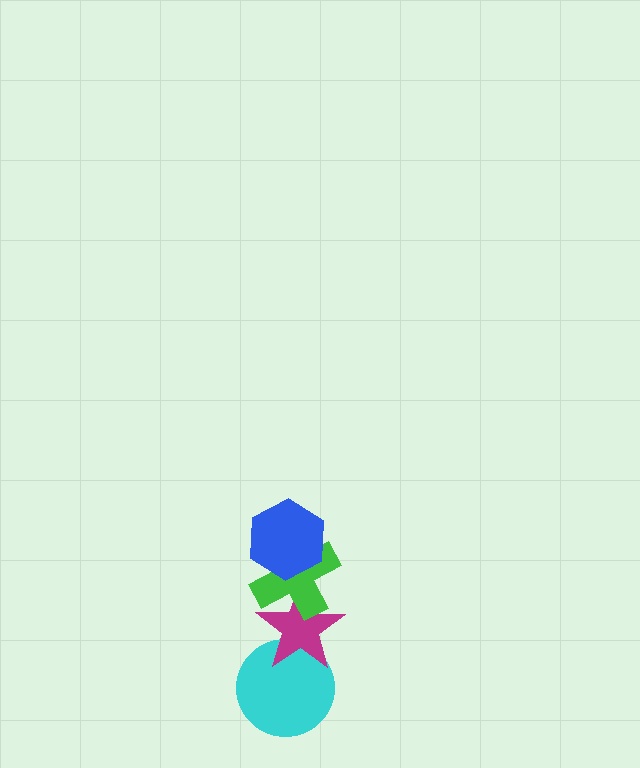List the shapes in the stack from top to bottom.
From top to bottom: the blue hexagon, the green cross, the magenta star, the cyan circle.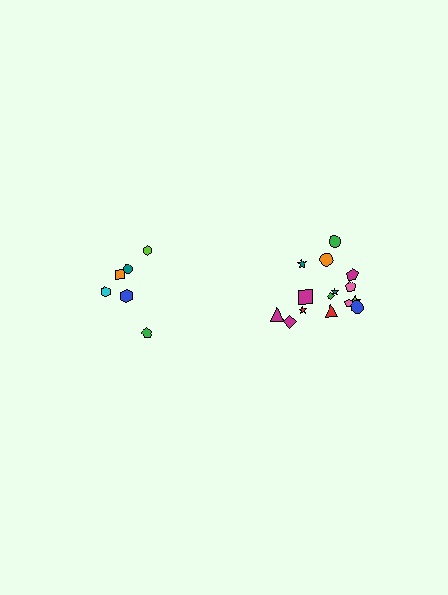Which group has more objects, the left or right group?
The right group.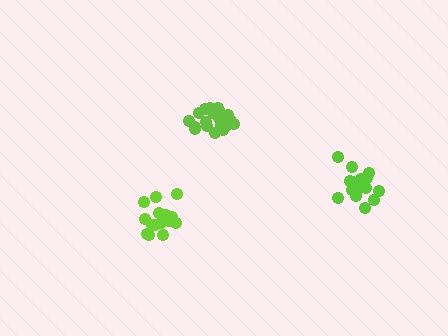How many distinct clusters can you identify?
There are 3 distinct clusters.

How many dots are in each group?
Group 1: 20 dots, Group 2: 15 dots, Group 3: 21 dots (56 total).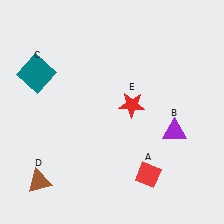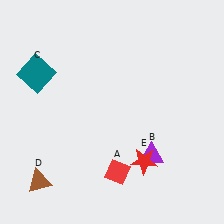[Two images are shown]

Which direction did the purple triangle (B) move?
The purple triangle (B) moved down.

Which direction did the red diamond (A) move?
The red diamond (A) moved left.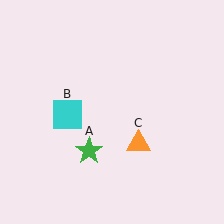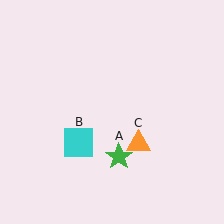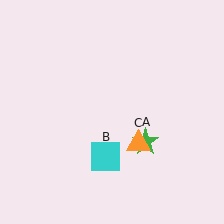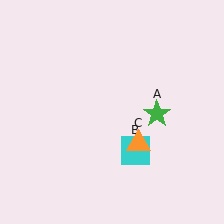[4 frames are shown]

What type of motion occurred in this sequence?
The green star (object A), cyan square (object B) rotated counterclockwise around the center of the scene.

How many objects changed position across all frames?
2 objects changed position: green star (object A), cyan square (object B).